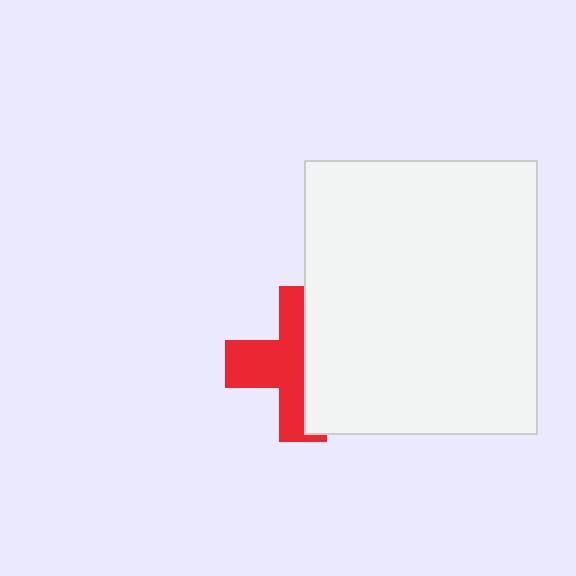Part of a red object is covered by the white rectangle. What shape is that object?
It is a cross.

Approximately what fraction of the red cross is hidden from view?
Roughly 49% of the red cross is hidden behind the white rectangle.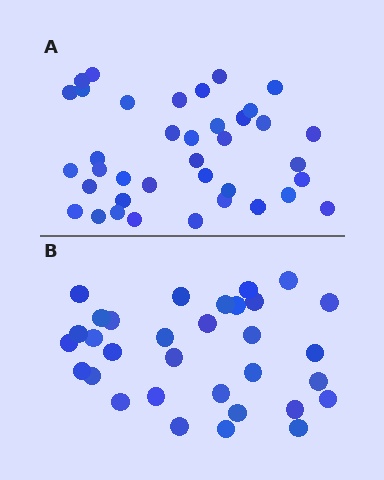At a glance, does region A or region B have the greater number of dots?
Region A (the top region) has more dots.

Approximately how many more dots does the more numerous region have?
Region A has about 6 more dots than region B.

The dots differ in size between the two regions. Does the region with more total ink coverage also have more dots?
No. Region B has more total ink coverage because its dots are larger, but region A actually contains more individual dots. Total area can be misleading — the number of items is what matters here.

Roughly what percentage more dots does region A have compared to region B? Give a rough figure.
About 20% more.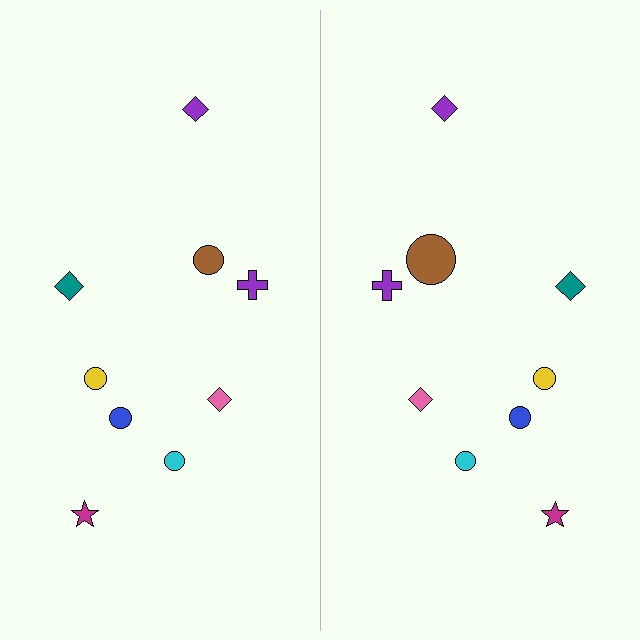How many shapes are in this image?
There are 18 shapes in this image.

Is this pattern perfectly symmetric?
No, the pattern is not perfectly symmetric. The brown circle on the right side has a different size than its mirror counterpart.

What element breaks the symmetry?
The brown circle on the right side has a different size than its mirror counterpart.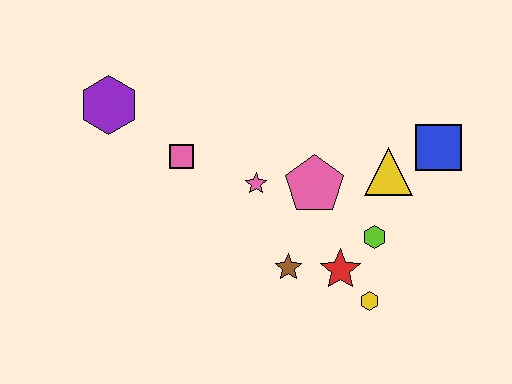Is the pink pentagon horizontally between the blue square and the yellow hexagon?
No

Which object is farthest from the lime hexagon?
The purple hexagon is farthest from the lime hexagon.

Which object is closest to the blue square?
The yellow triangle is closest to the blue square.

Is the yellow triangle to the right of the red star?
Yes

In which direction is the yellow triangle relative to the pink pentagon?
The yellow triangle is to the right of the pink pentagon.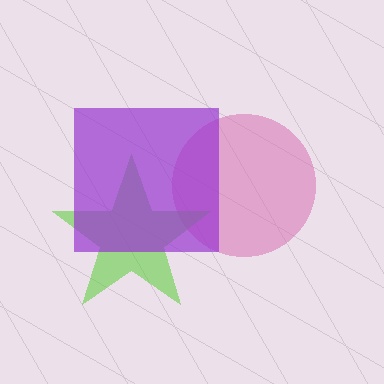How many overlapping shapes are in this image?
There are 3 overlapping shapes in the image.